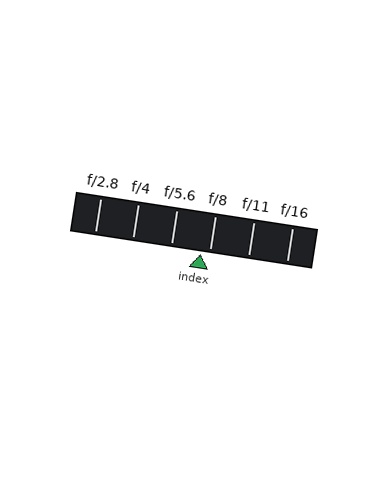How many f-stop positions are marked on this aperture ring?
There are 6 f-stop positions marked.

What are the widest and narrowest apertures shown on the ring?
The widest aperture shown is f/2.8 and the narrowest is f/16.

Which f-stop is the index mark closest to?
The index mark is closest to f/8.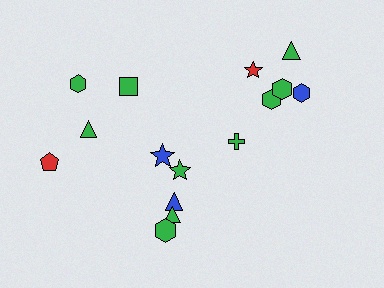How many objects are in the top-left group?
There are 4 objects.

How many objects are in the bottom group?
There are 5 objects.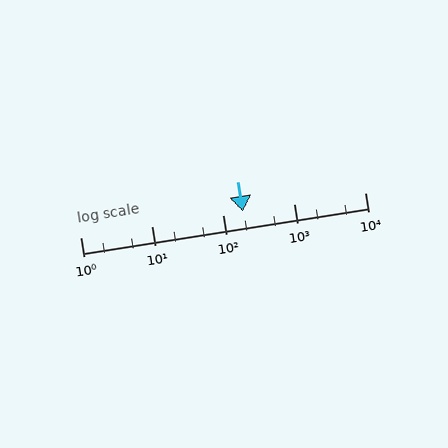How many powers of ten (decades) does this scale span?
The scale spans 4 decades, from 1 to 10000.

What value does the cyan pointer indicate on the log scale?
The pointer indicates approximately 190.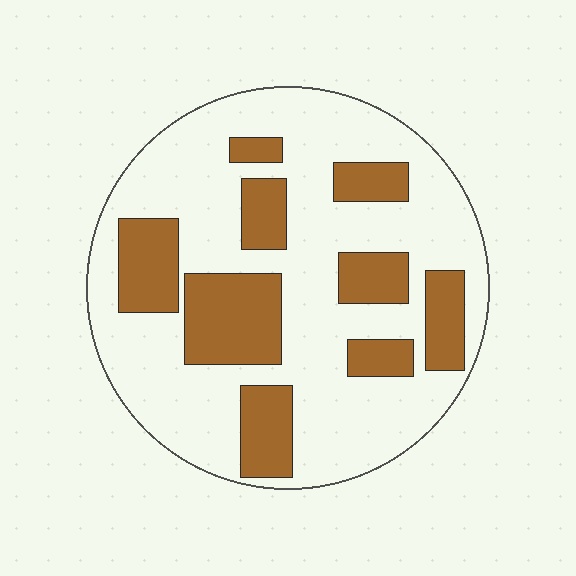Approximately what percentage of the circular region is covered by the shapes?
Approximately 30%.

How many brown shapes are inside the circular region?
9.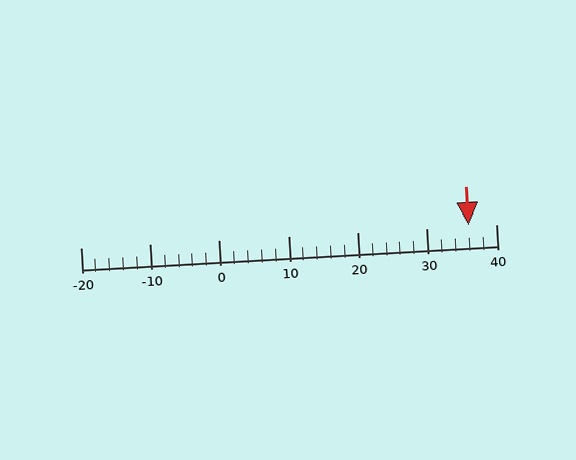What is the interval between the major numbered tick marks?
The major tick marks are spaced 10 units apart.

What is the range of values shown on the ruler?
The ruler shows values from -20 to 40.